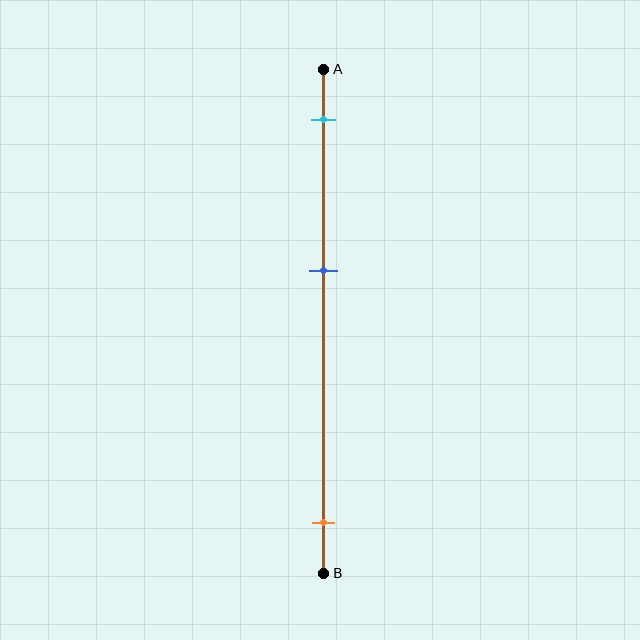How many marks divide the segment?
There are 3 marks dividing the segment.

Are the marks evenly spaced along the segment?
No, the marks are not evenly spaced.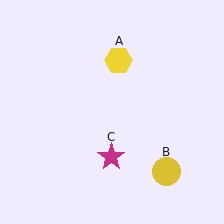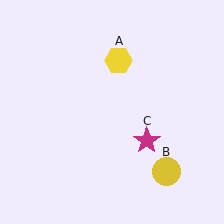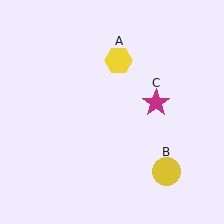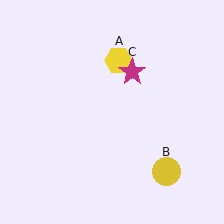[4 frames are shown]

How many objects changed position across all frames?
1 object changed position: magenta star (object C).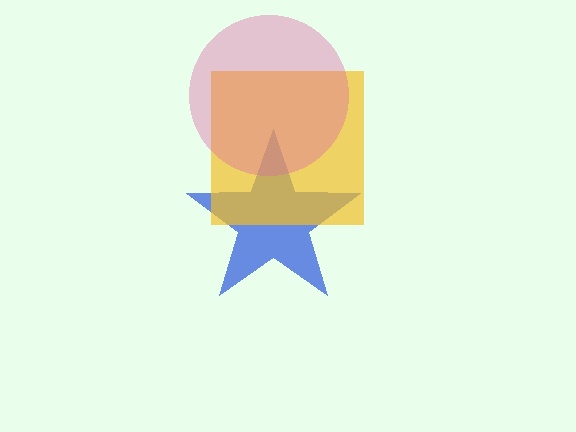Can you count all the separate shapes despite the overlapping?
Yes, there are 3 separate shapes.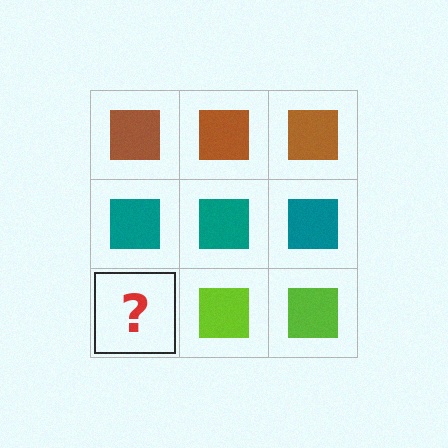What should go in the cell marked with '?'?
The missing cell should contain a lime square.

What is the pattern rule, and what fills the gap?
The rule is that each row has a consistent color. The gap should be filled with a lime square.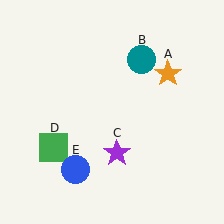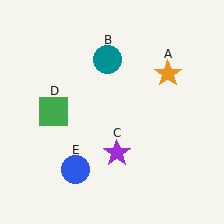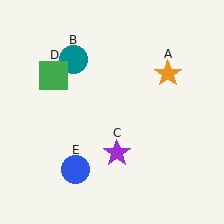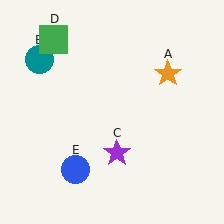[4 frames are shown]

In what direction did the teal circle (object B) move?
The teal circle (object B) moved left.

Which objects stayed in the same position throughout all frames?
Orange star (object A) and purple star (object C) and blue circle (object E) remained stationary.